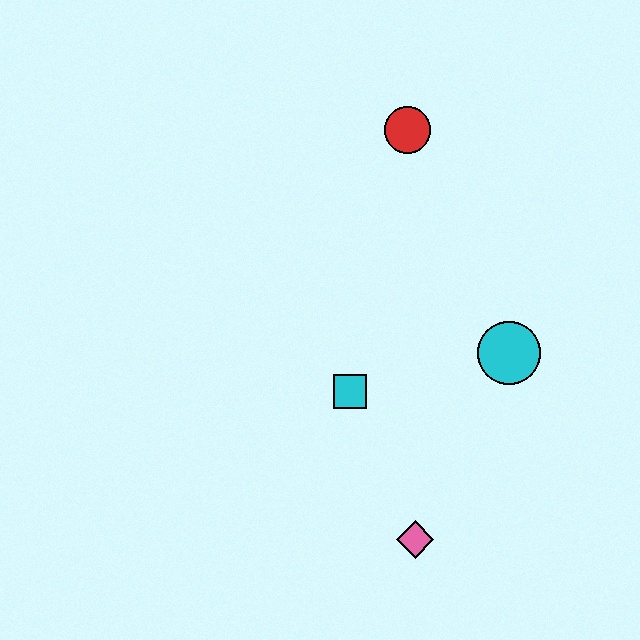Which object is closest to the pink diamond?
The cyan square is closest to the pink diamond.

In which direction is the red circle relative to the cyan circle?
The red circle is above the cyan circle.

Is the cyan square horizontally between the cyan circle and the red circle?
No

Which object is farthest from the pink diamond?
The red circle is farthest from the pink diamond.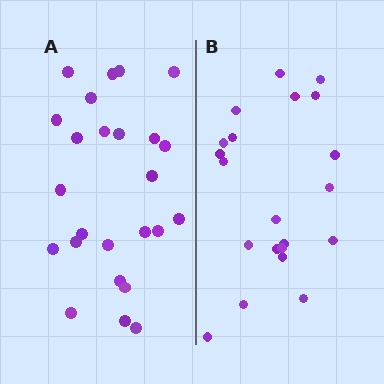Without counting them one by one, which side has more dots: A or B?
Region A (the left region) has more dots.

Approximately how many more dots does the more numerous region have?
Region A has about 4 more dots than region B.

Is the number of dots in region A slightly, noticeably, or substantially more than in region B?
Region A has only slightly more — the two regions are fairly close. The ratio is roughly 1.2 to 1.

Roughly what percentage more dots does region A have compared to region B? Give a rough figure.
About 20% more.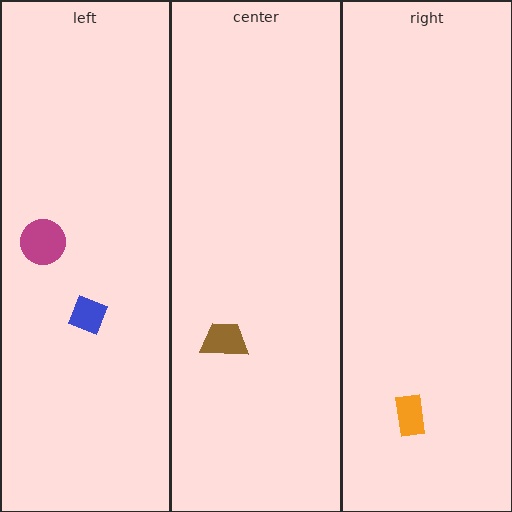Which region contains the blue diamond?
The left region.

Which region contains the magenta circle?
The left region.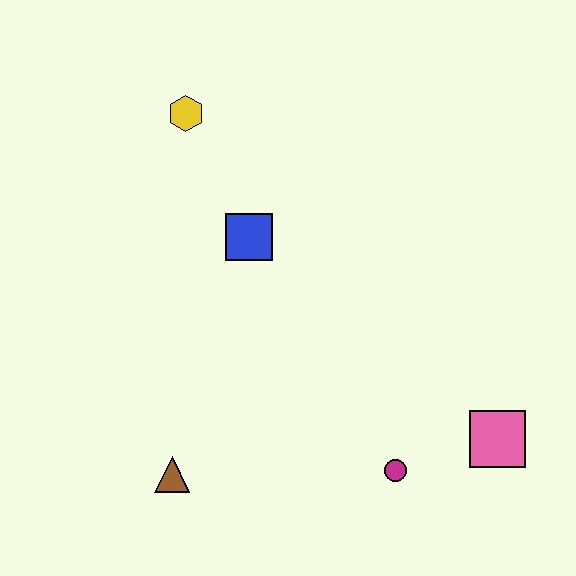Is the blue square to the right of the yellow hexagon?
Yes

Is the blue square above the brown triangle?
Yes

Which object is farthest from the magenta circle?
The yellow hexagon is farthest from the magenta circle.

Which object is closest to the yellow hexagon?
The blue square is closest to the yellow hexagon.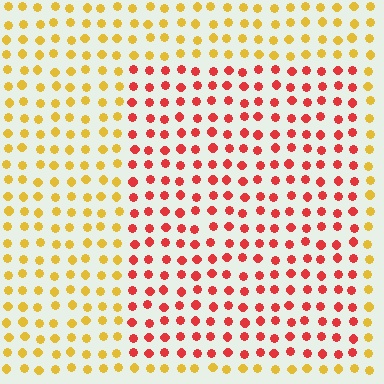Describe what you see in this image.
The image is filled with small yellow elements in a uniform arrangement. A rectangle-shaped region is visible where the elements are tinted to a slightly different hue, forming a subtle color boundary.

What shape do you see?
I see a rectangle.